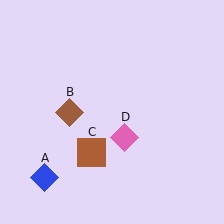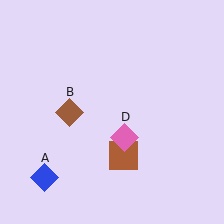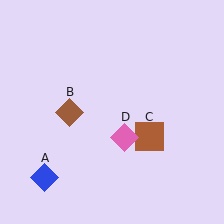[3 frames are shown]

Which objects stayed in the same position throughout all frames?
Blue diamond (object A) and brown diamond (object B) and pink diamond (object D) remained stationary.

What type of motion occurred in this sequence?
The brown square (object C) rotated counterclockwise around the center of the scene.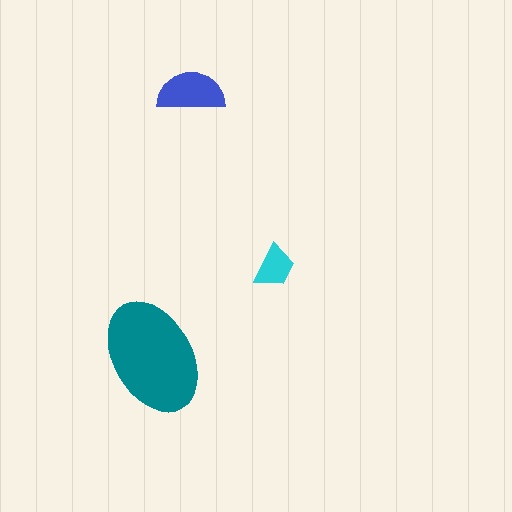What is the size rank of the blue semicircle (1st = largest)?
2nd.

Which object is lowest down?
The teal ellipse is bottommost.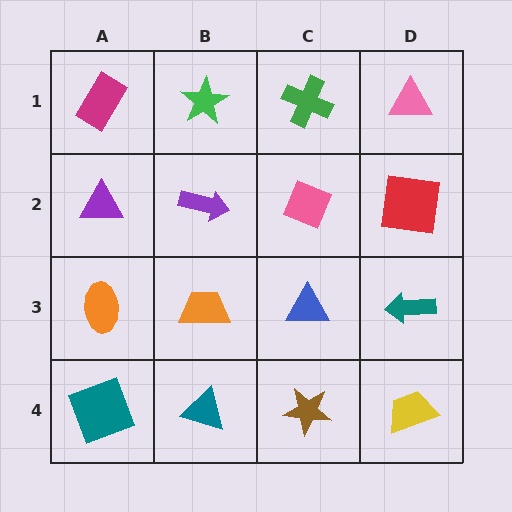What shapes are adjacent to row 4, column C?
A blue triangle (row 3, column C), a teal triangle (row 4, column B), a yellow trapezoid (row 4, column D).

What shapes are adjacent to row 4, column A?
An orange ellipse (row 3, column A), a teal triangle (row 4, column B).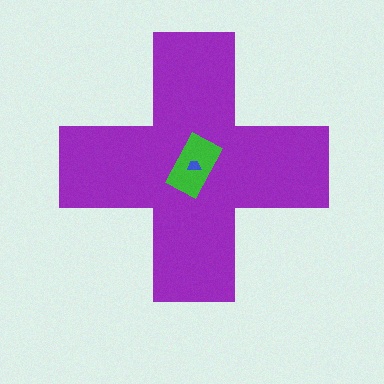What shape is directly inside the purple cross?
The green rectangle.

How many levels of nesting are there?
3.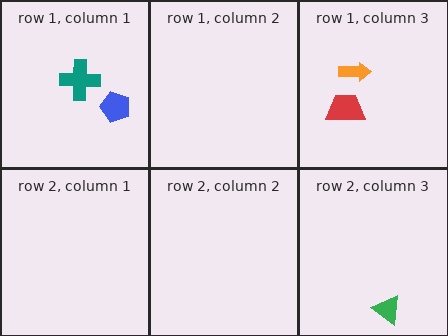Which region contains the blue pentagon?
The row 1, column 1 region.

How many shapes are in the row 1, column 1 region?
2.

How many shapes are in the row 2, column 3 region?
1.